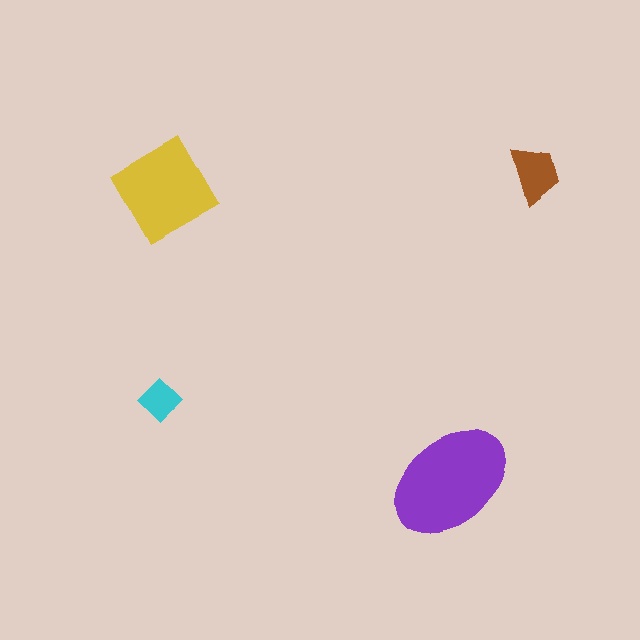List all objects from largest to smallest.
The purple ellipse, the yellow diamond, the brown trapezoid, the cyan diamond.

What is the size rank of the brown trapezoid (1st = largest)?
3rd.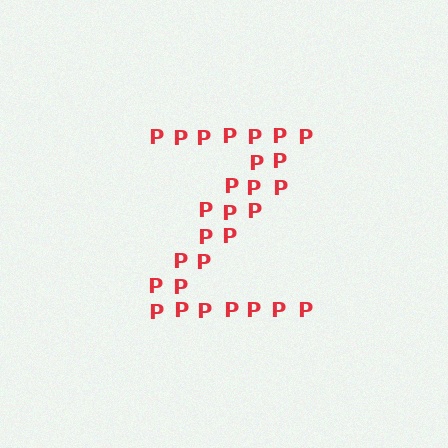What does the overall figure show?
The overall figure shows the letter Z.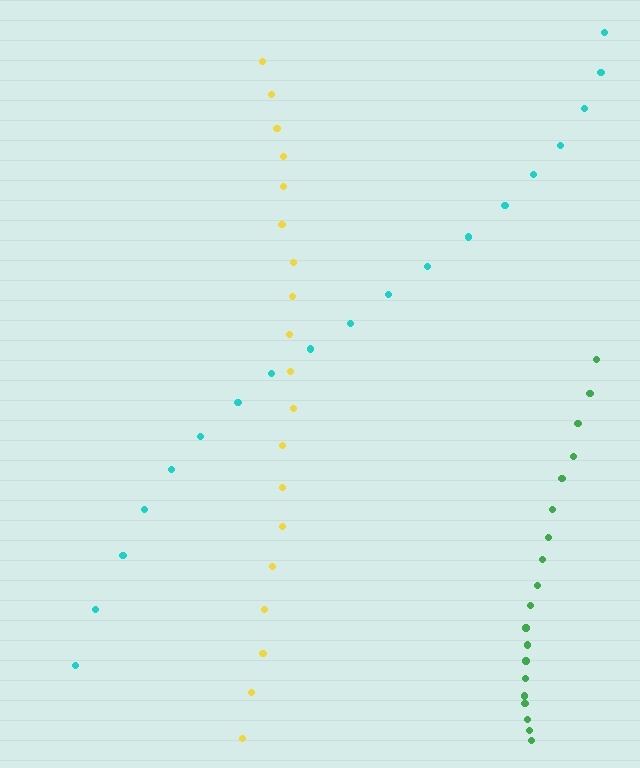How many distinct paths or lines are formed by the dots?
There are 3 distinct paths.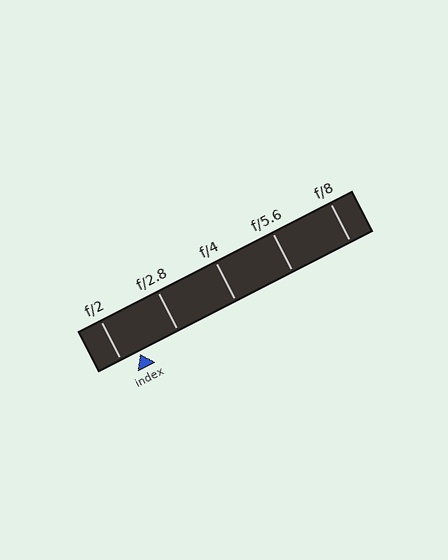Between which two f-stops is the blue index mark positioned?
The index mark is between f/2 and f/2.8.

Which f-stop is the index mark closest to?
The index mark is closest to f/2.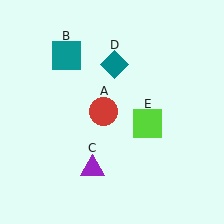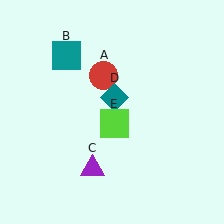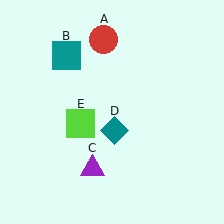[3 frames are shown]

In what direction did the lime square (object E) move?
The lime square (object E) moved left.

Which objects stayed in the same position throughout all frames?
Teal square (object B) and purple triangle (object C) remained stationary.